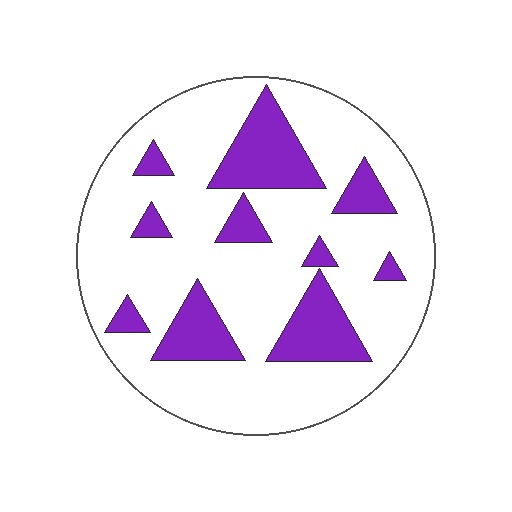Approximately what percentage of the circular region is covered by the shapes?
Approximately 20%.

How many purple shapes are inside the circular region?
10.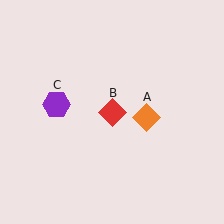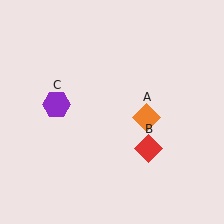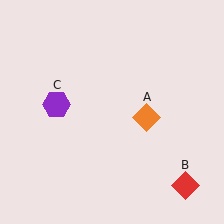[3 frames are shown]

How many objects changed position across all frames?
1 object changed position: red diamond (object B).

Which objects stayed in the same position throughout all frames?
Orange diamond (object A) and purple hexagon (object C) remained stationary.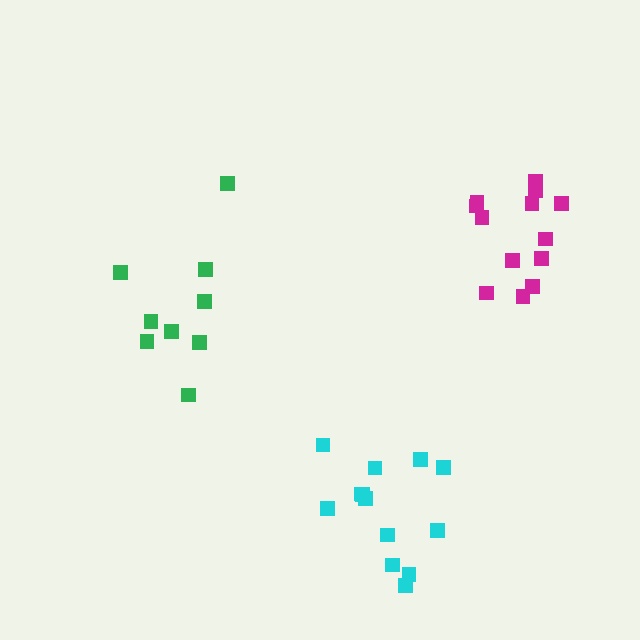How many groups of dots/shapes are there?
There are 3 groups.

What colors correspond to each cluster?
The clusters are colored: cyan, magenta, green.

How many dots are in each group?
Group 1: 13 dots, Group 2: 13 dots, Group 3: 9 dots (35 total).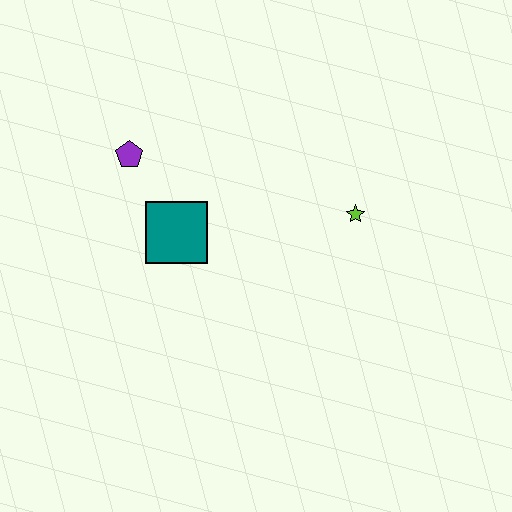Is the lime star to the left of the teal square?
No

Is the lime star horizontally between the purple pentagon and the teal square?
No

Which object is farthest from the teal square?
The lime star is farthest from the teal square.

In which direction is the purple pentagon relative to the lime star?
The purple pentagon is to the left of the lime star.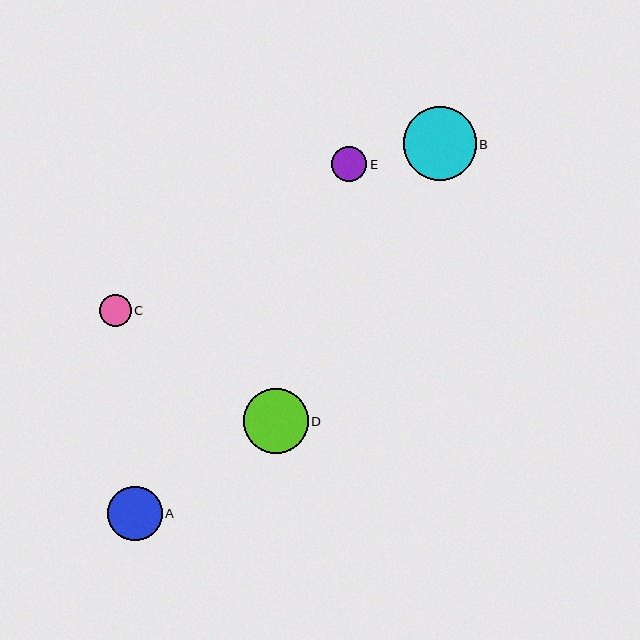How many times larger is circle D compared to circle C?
Circle D is approximately 2.1 times the size of circle C.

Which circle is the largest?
Circle B is the largest with a size of approximately 73 pixels.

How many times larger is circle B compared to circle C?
Circle B is approximately 2.3 times the size of circle C.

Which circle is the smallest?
Circle C is the smallest with a size of approximately 31 pixels.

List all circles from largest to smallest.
From largest to smallest: B, D, A, E, C.